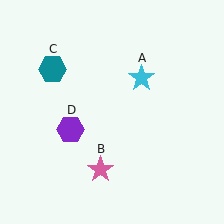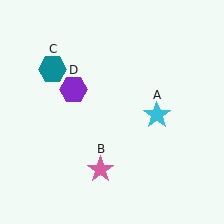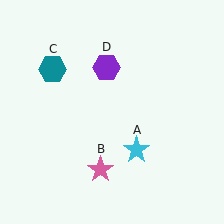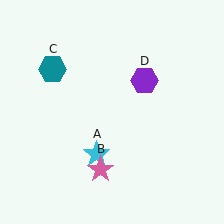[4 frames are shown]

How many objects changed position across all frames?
2 objects changed position: cyan star (object A), purple hexagon (object D).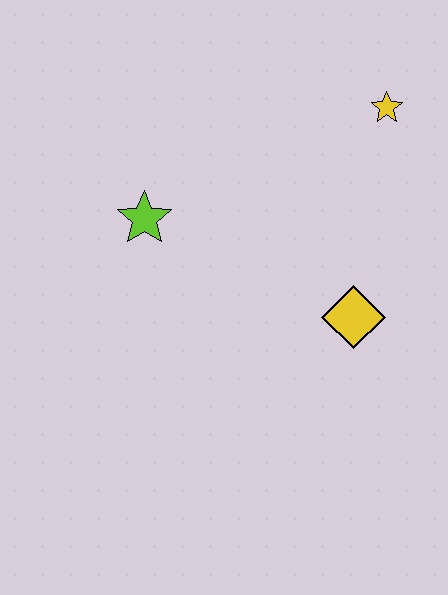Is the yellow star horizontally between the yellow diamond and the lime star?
No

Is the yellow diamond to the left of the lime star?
No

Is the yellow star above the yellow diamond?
Yes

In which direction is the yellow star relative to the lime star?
The yellow star is to the right of the lime star.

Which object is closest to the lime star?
The yellow diamond is closest to the lime star.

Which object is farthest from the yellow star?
The lime star is farthest from the yellow star.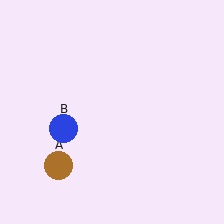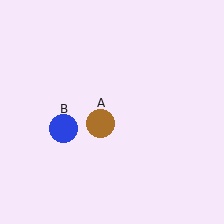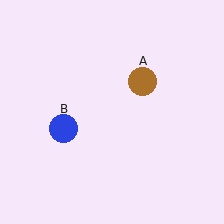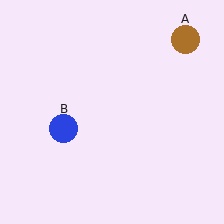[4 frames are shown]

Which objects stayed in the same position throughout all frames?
Blue circle (object B) remained stationary.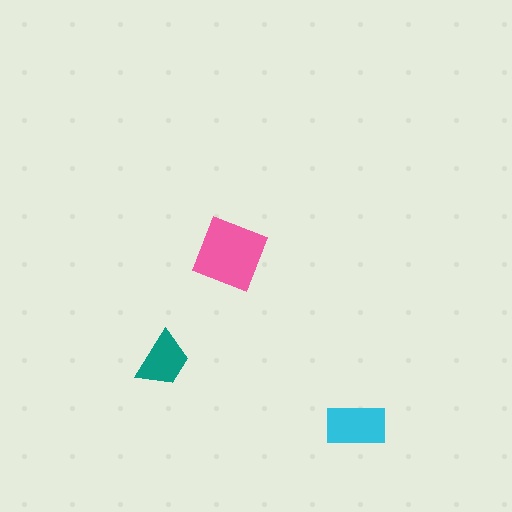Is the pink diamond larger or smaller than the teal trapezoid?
Larger.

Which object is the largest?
The pink diamond.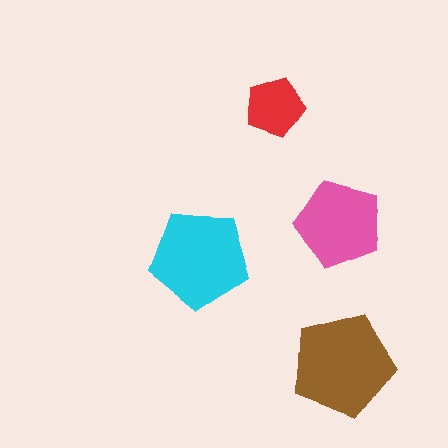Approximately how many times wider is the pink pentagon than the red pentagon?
About 1.5 times wider.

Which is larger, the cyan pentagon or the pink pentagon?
The cyan one.